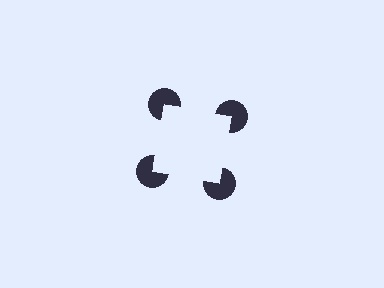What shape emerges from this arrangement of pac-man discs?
An illusory square — its edges are inferred from the aligned wedge cuts in the pac-man discs, not physically drawn.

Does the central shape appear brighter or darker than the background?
It typically appears slightly brighter than the background, even though no actual brightness change is drawn.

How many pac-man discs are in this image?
There are 4 — one at each vertex of the illusory square.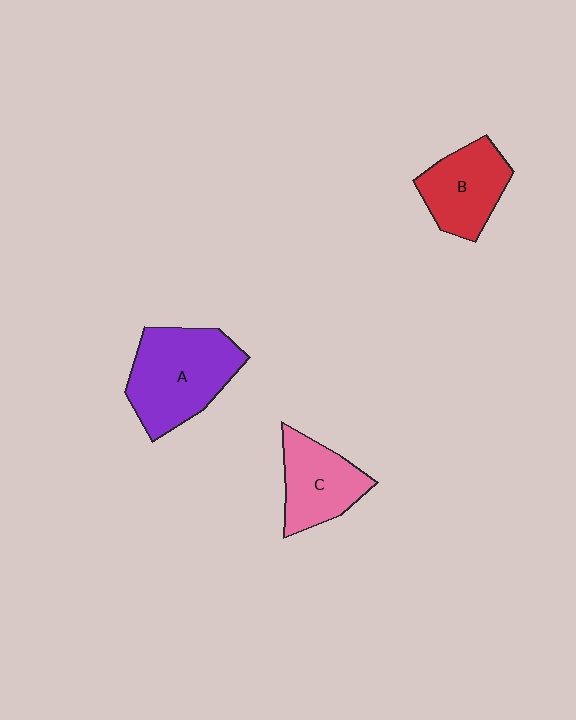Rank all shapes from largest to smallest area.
From largest to smallest: A (purple), B (red), C (pink).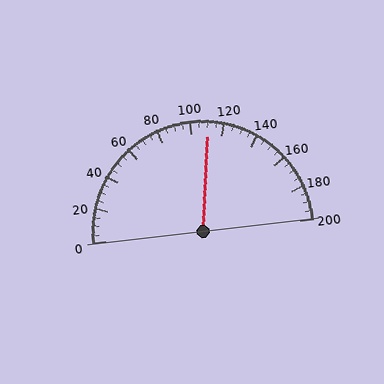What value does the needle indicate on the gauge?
The needle indicates approximately 110.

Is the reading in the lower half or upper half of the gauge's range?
The reading is in the upper half of the range (0 to 200).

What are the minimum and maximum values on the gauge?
The gauge ranges from 0 to 200.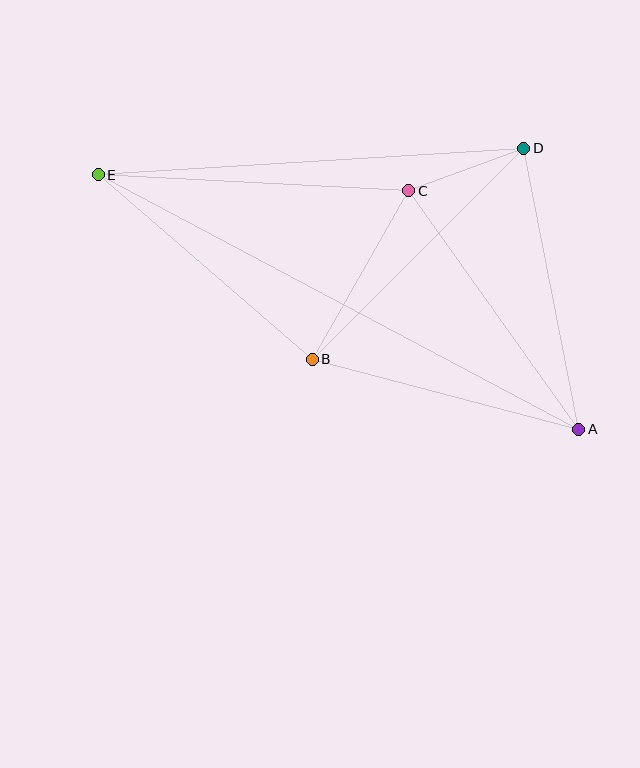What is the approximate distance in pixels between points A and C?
The distance between A and C is approximately 293 pixels.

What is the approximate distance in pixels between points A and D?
The distance between A and D is approximately 287 pixels.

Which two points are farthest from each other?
Points A and E are farthest from each other.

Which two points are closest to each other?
Points C and D are closest to each other.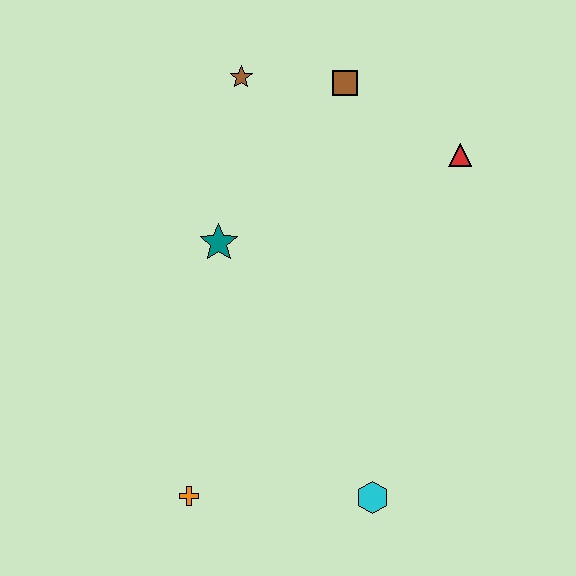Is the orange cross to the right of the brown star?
No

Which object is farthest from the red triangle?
The orange cross is farthest from the red triangle.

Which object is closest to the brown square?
The brown star is closest to the brown square.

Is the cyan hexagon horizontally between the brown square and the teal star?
No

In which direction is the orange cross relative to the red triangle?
The orange cross is below the red triangle.